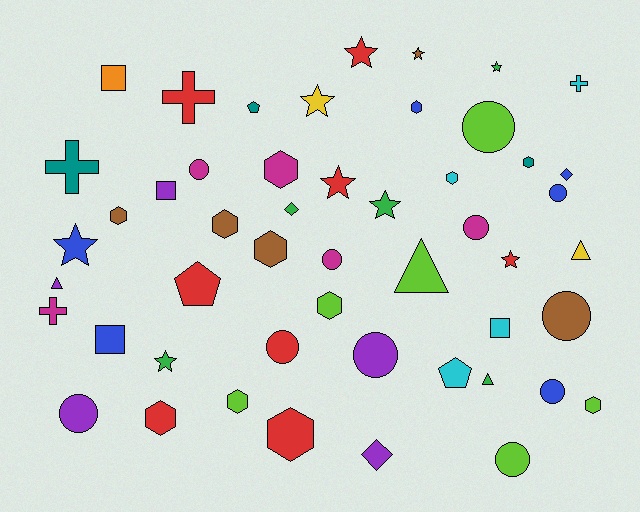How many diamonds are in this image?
There are 3 diamonds.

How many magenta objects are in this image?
There are 5 magenta objects.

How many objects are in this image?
There are 50 objects.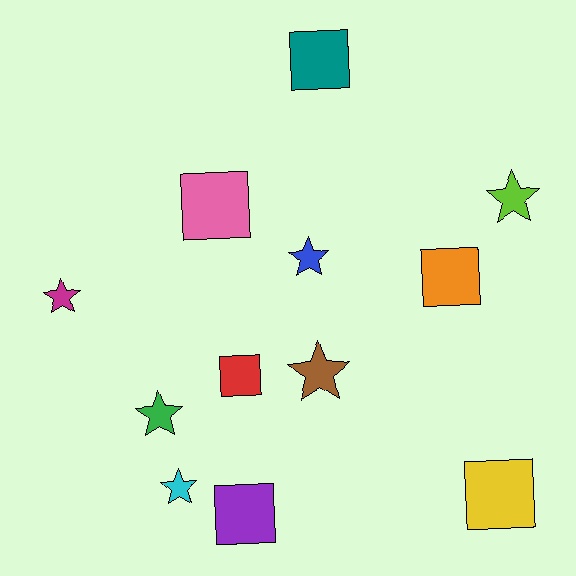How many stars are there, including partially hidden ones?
There are 6 stars.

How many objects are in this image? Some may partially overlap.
There are 12 objects.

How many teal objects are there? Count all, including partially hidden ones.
There is 1 teal object.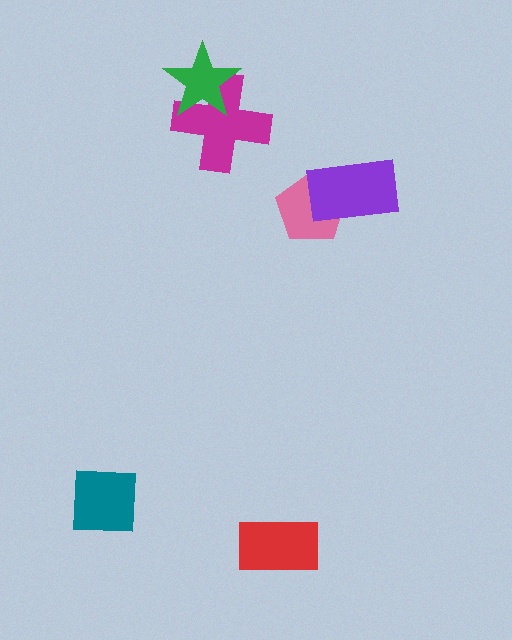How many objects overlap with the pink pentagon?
1 object overlaps with the pink pentagon.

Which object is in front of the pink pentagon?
The purple rectangle is in front of the pink pentagon.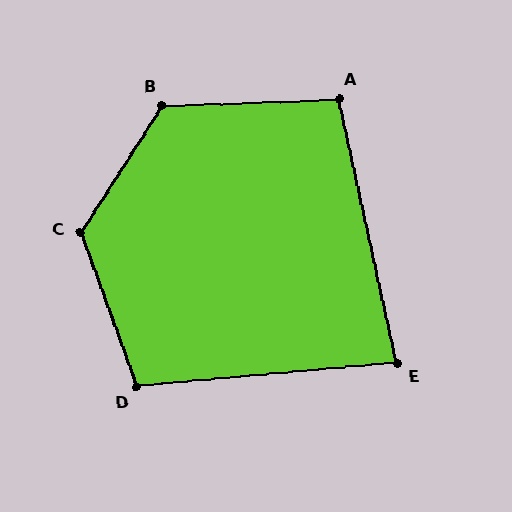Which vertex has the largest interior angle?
C, at approximately 127 degrees.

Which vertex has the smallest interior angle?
E, at approximately 83 degrees.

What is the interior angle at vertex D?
Approximately 105 degrees (obtuse).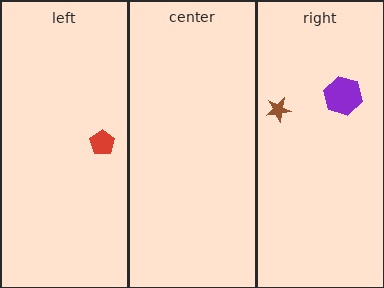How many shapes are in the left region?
1.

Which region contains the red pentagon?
The left region.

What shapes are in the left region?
The red pentagon.